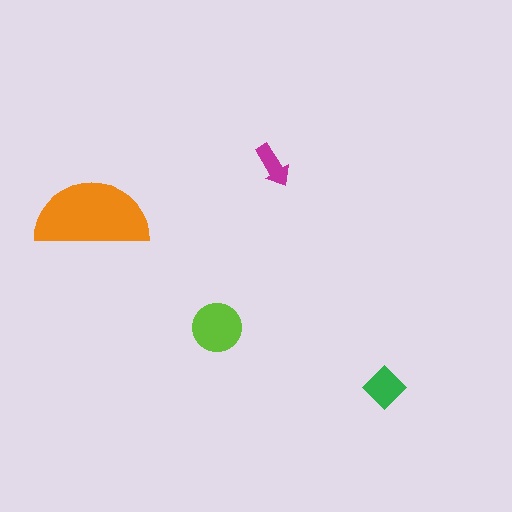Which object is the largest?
The orange semicircle.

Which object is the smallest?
The magenta arrow.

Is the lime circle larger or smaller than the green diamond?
Larger.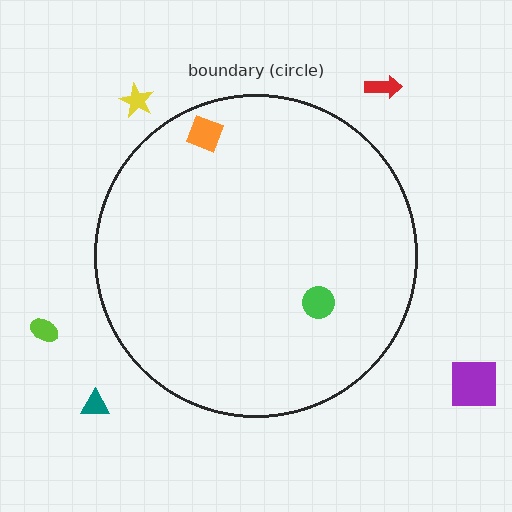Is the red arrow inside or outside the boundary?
Outside.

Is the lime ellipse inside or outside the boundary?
Outside.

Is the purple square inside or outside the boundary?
Outside.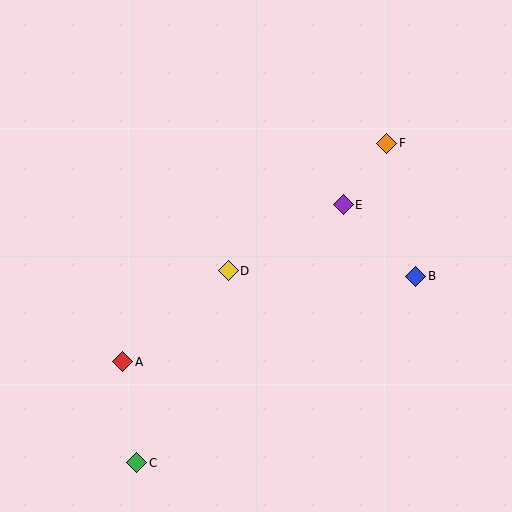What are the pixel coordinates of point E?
Point E is at (343, 205).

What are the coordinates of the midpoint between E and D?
The midpoint between E and D is at (286, 238).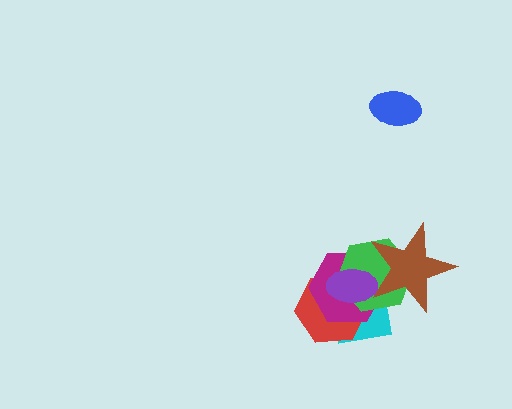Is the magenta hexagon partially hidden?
Yes, it is partially covered by another shape.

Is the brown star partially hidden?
Yes, it is partially covered by another shape.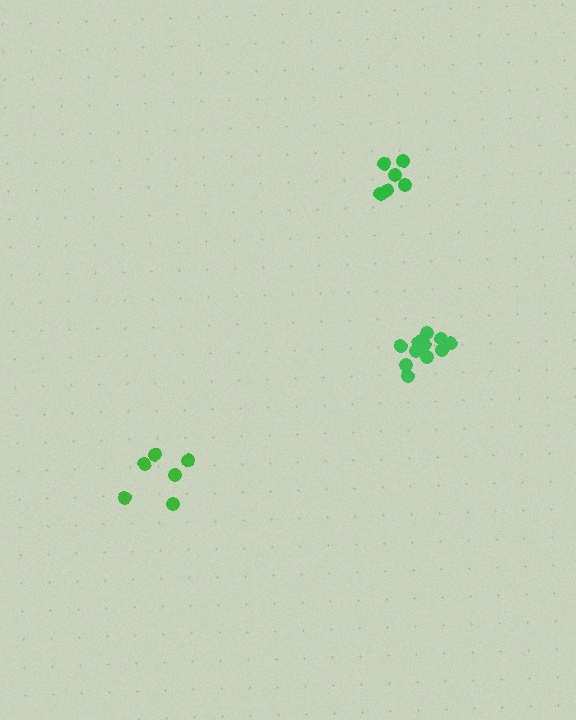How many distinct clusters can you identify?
There are 3 distinct clusters.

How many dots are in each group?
Group 1: 6 dots, Group 2: 12 dots, Group 3: 6 dots (24 total).